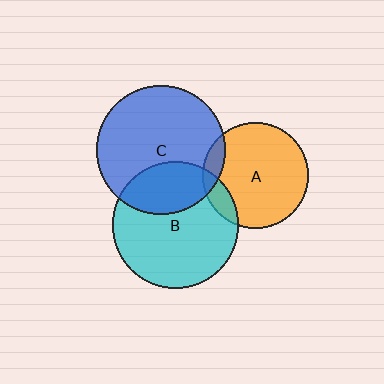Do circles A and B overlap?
Yes.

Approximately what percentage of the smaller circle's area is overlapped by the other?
Approximately 10%.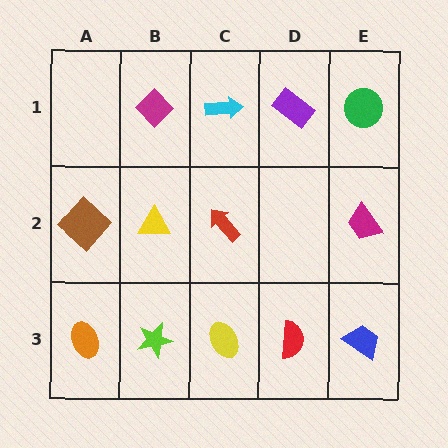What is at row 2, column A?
A brown diamond.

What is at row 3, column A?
An orange ellipse.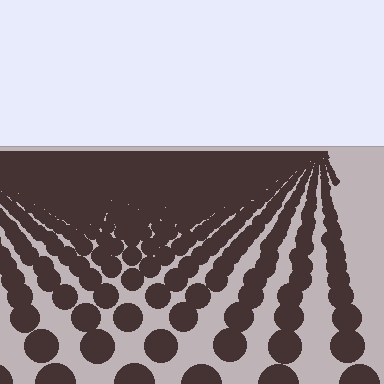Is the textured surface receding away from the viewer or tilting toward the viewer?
The surface is receding away from the viewer. Texture elements get smaller and denser toward the top.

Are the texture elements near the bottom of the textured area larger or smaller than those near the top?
Larger. Near the bottom, elements are closer to the viewer and appear at a bigger on-screen size.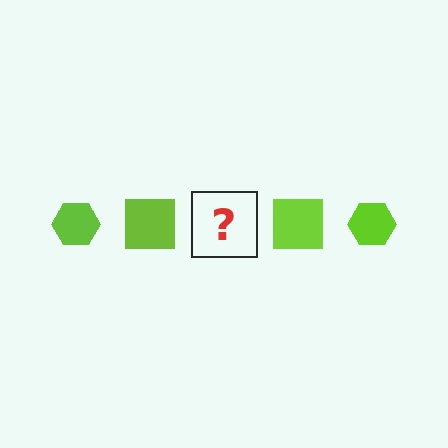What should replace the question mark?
The question mark should be replaced with a lime hexagon.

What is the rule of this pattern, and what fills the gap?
The rule is that the pattern cycles through hexagon, square shapes in lime. The gap should be filled with a lime hexagon.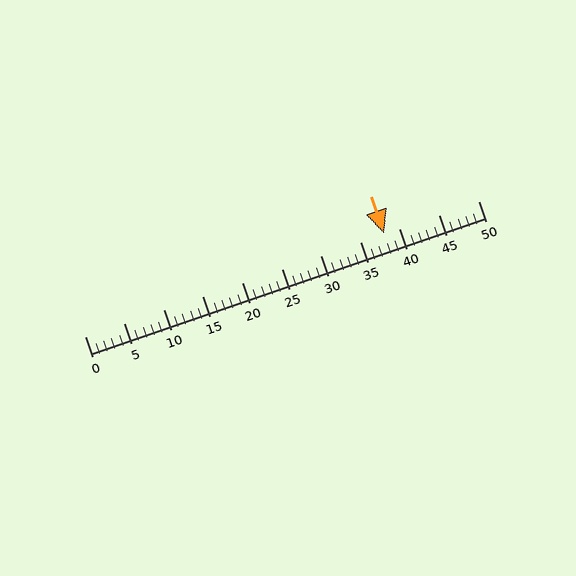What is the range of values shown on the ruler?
The ruler shows values from 0 to 50.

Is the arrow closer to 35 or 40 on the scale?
The arrow is closer to 40.